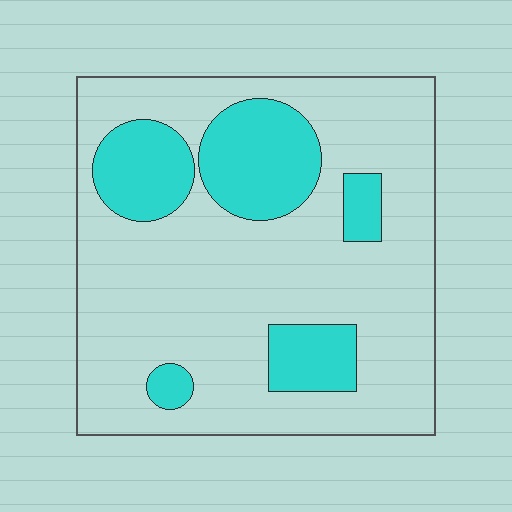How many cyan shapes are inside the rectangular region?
5.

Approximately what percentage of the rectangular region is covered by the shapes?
Approximately 25%.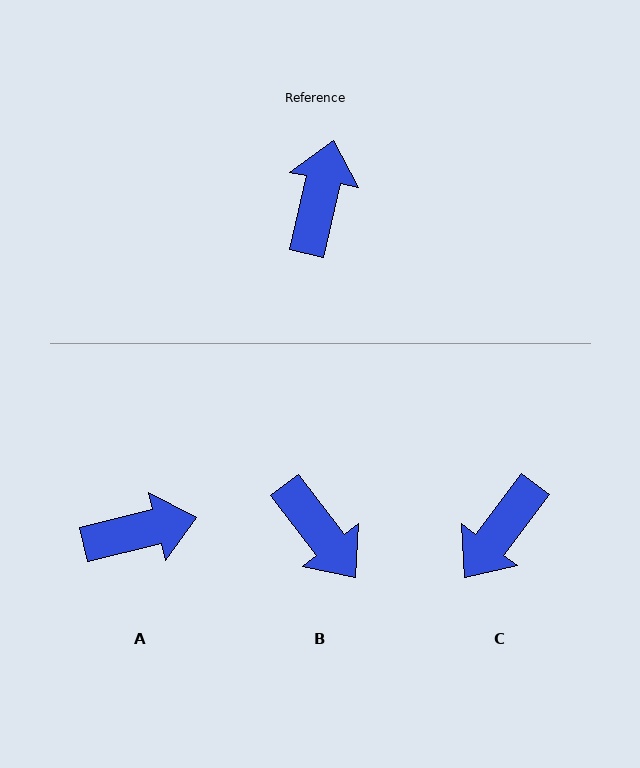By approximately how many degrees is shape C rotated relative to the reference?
Approximately 156 degrees counter-clockwise.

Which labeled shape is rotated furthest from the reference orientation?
C, about 156 degrees away.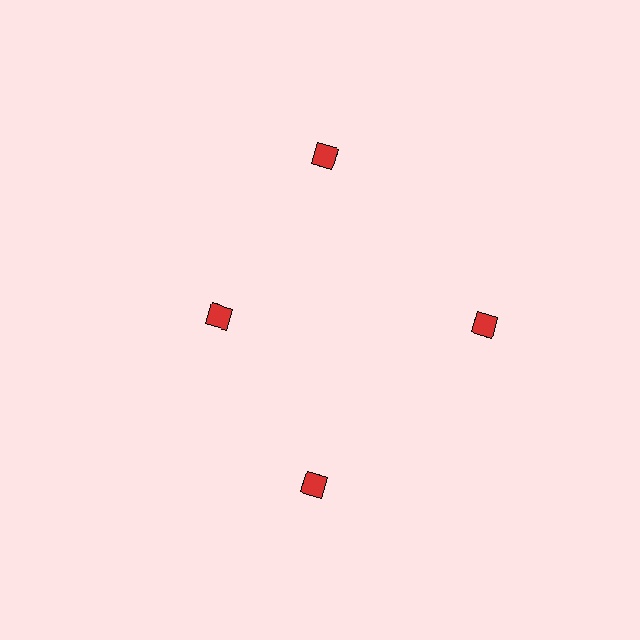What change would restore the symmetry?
The symmetry would be restored by moving it outward, back onto the ring so that all 4 diamonds sit at equal angles and equal distance from the center.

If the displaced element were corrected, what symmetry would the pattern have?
It would have 4-fold rotational symmetry — the pattern would map onto itself every 90 degrees.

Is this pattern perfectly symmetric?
No. The 4 red diamonds are arranged in a ring, but one element near the 9 o'clock position is pulled inward toward the center, breaking the 4-fold rotational symmetry.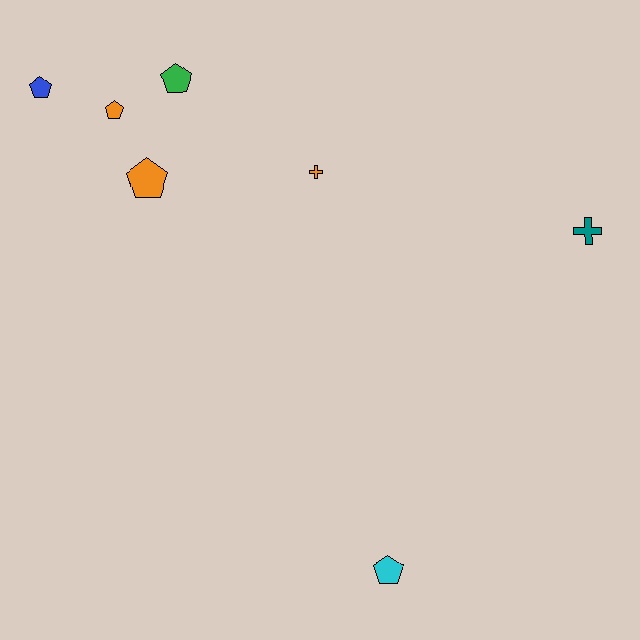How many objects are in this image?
There are 7 objects.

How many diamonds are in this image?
There are no diamonds.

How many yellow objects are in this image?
There are no yellow objects.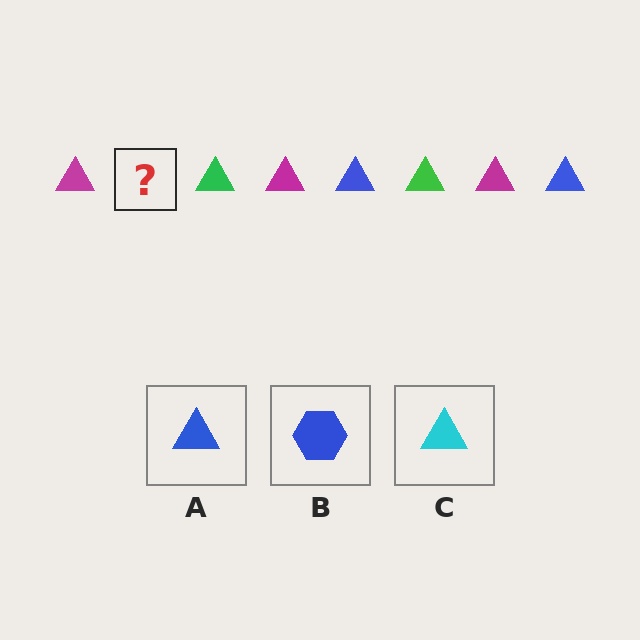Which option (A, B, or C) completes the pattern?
A.